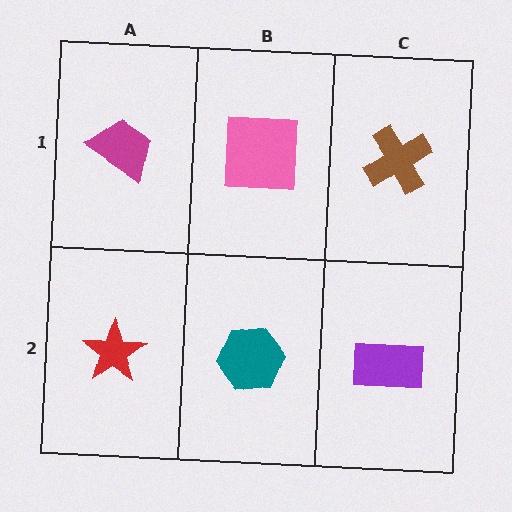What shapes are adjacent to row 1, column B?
A teal hexagon (row 2, column B), a magenta trapezoid (row 1, column A), a brown cross (row 1, column C).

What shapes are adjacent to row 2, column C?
A brown cross (row 1, column C), a teal hexagon (row 2, column B).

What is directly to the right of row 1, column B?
A brown cross.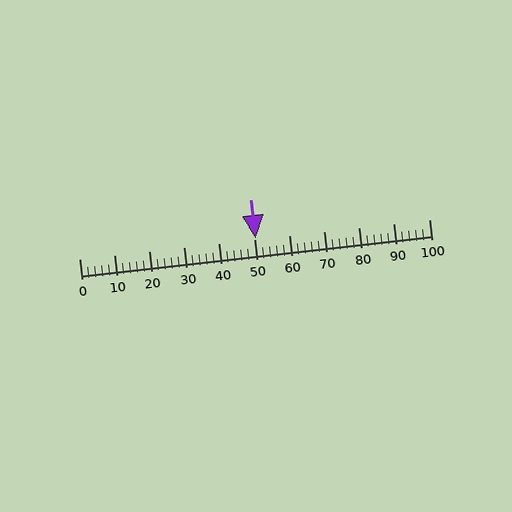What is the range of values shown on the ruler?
The ruler shows values from 0 to 100.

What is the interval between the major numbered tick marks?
The major tick marks are spaced 10 units apart.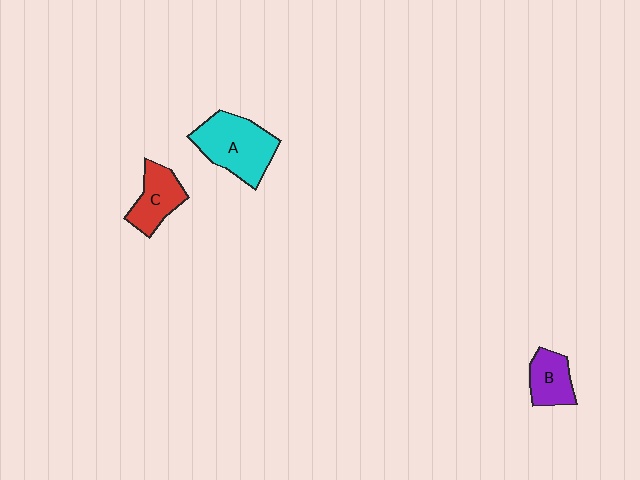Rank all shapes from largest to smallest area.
From largest to smallest: A (cyan), C (red), B (purple).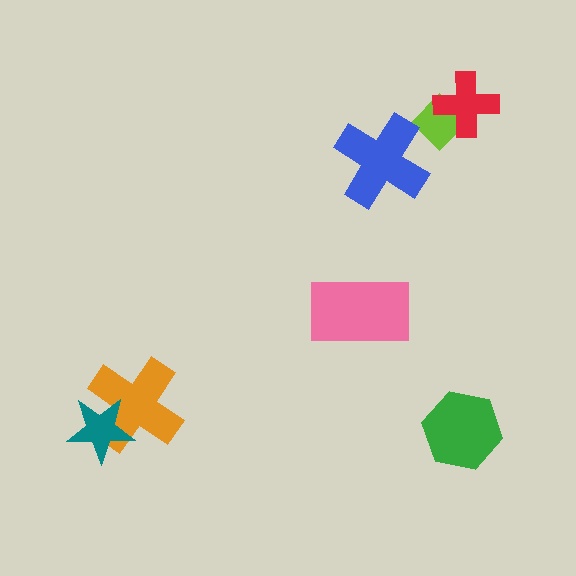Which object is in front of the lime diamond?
The red cross is in front of the lime diamond.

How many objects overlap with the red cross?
1 object overlaps with the red cross.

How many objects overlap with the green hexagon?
0 objects overlap with the green hexagon.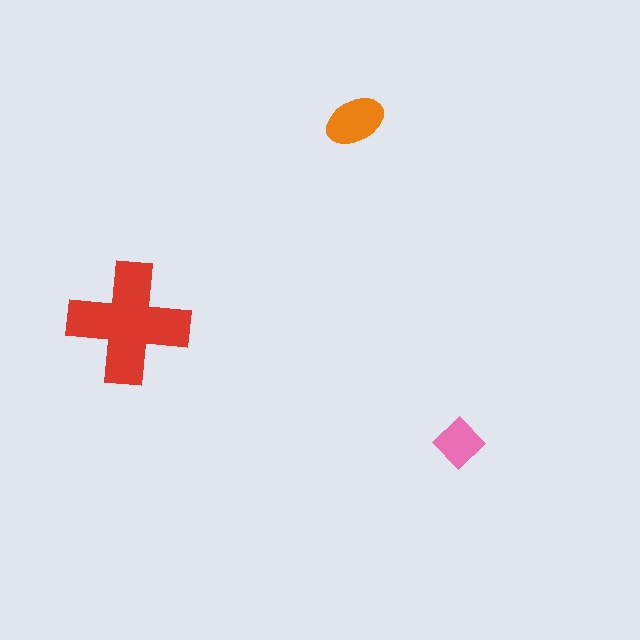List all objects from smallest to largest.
The pink diamond, the orange ellipse, the red cross.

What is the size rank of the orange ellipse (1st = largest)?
2nd.